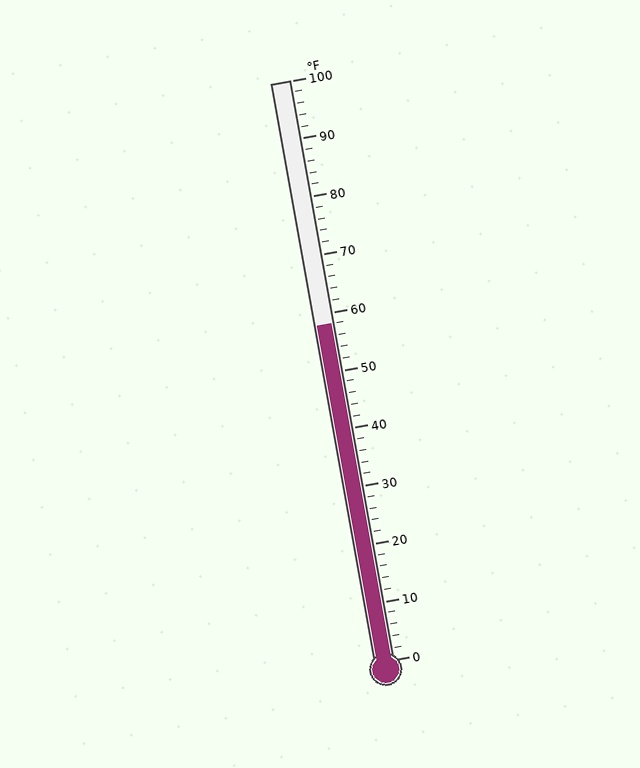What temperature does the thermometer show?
The thermometer shows approximately 58°F.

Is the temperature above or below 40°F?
The temperature is above 40°F.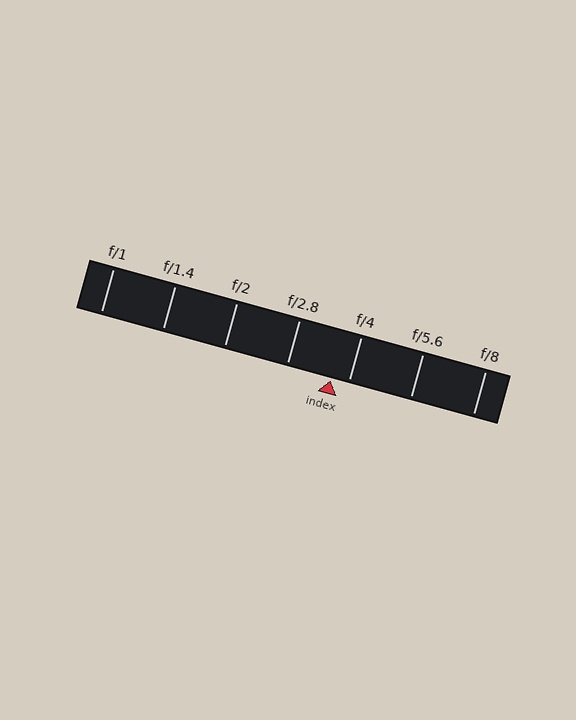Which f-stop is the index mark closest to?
The index mark is closest to f/4.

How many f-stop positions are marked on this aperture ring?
There are 7 f-stop positions marked.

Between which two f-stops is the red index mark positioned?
The index mark is between f/2.8 and f/4.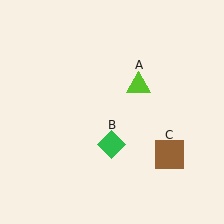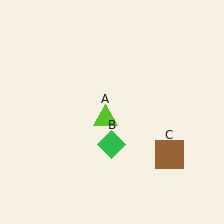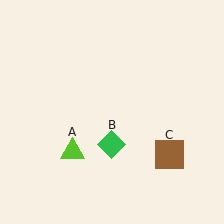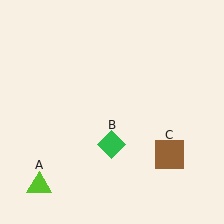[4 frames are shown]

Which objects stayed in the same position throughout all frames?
Green diamond (object B) and brown square (object C) remained stationary.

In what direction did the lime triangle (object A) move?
The lime triangle (object A) moved down and to the left.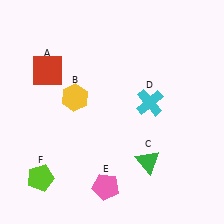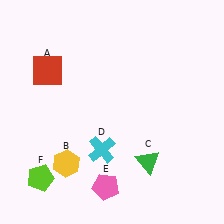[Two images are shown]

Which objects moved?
The objects that moved are: the yellow hexagon (B), the cyan cross (D).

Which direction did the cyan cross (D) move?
The cyan cross (D) moved left.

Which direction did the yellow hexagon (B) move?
The yellow hexagon (B) moved down.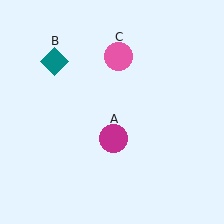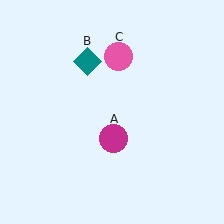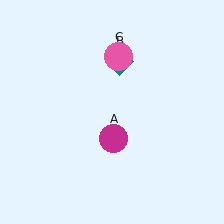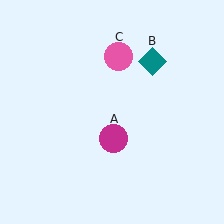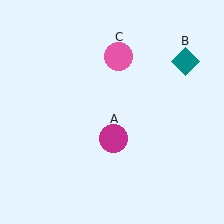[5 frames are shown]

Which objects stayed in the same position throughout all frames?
Magenta circle (object A) and pink circle (object C) remained stationary.